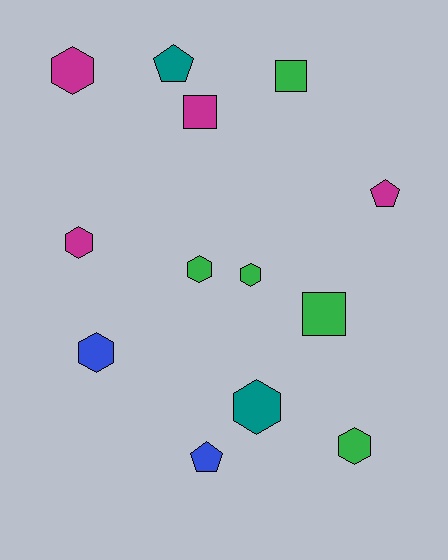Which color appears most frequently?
Green, with 5 objects.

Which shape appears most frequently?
Hexagon, with 7 objects.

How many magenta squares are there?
There is 1 magenta square.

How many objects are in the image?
There are 13 objects.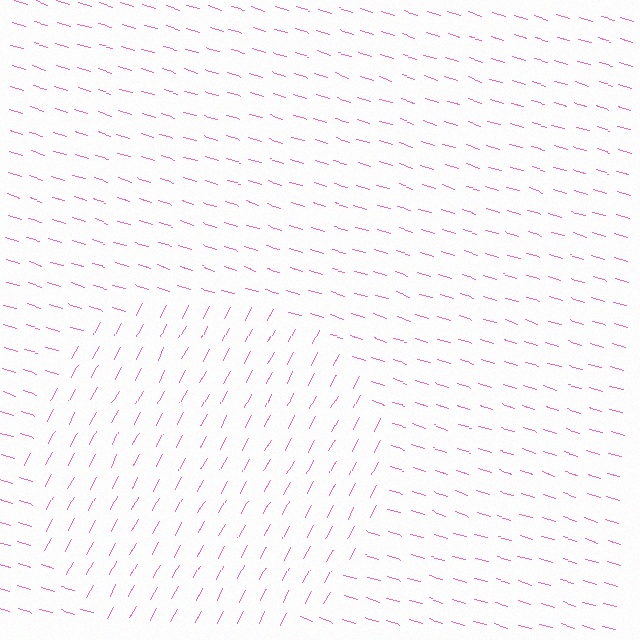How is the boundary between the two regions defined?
The boundary is defined purely by a change in line orientation (approximately 79 degrees difference). All lines are the same color and thickness.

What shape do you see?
I see a circle.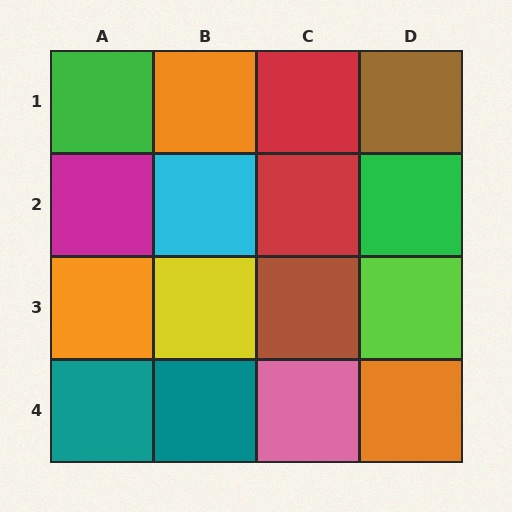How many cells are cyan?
1 cell is cyan.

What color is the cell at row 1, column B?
Orange.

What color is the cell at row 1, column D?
Brown.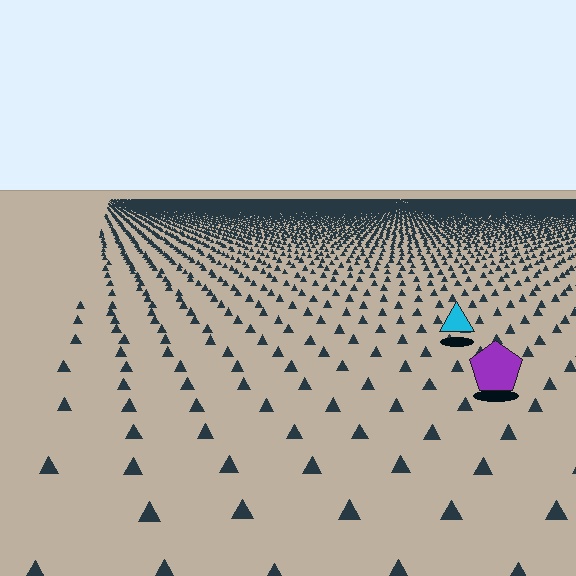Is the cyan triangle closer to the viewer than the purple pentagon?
No. The purple pentagon is closer — you can tell from the texture gradient: the ground texture is coarser near it.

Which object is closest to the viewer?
The purple pentagon is closest. The texture marks near it are larger and more spread out.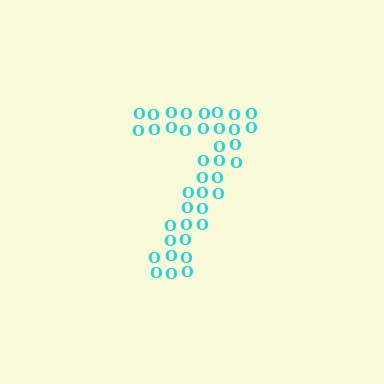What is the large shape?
The large shape is the digit 7.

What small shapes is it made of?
It is made of small letter O's.